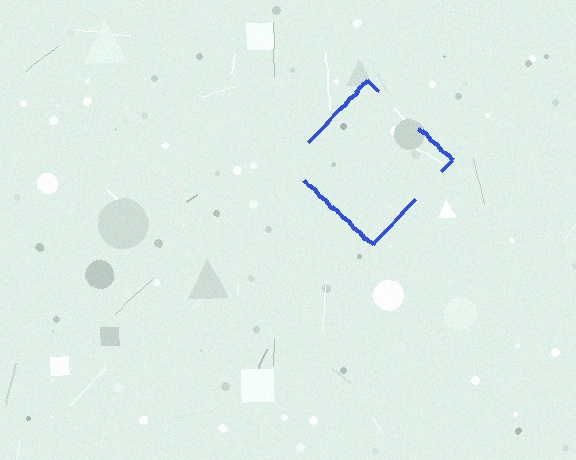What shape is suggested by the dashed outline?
The dashed outline suggests a diamond.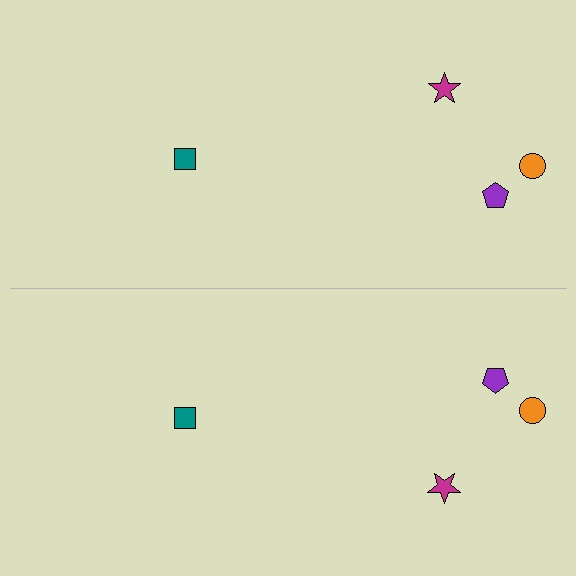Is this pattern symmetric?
Yes, this pattern has bilateral (reflection) symmetry.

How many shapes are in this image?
There are 8 shapes in this image.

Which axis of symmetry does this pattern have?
The pattern has a horizontal axis of symmetry running through the center of the image.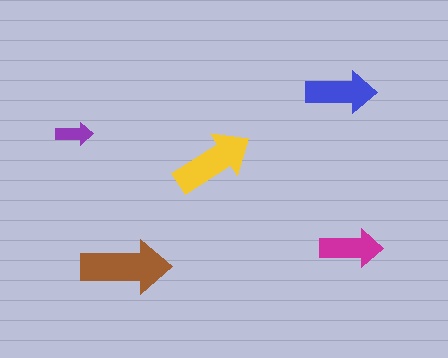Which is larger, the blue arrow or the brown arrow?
The brown one.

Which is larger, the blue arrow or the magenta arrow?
The blue one.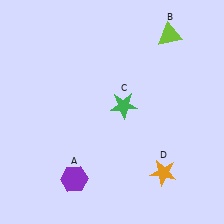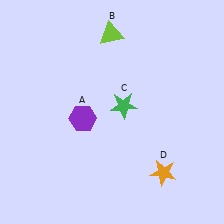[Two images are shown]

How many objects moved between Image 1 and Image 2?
2 objects moved between the two images.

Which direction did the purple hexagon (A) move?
The purple hexagon (A) moved up.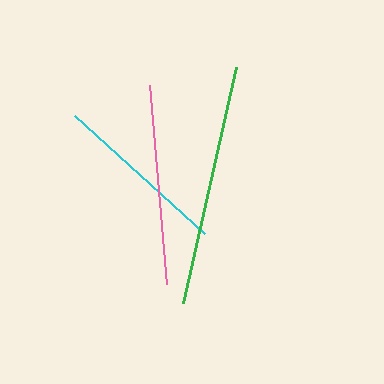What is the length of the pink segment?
The pink segment is approximately 200 pixels long.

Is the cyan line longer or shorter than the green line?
The green line is longer than the cyan line.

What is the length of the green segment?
The green segment is approximately 242 pixels long.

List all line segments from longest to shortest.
From longest to shortest: green, pink, cyan.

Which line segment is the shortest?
The cyan line is the shortest at approximately 175 pixels.